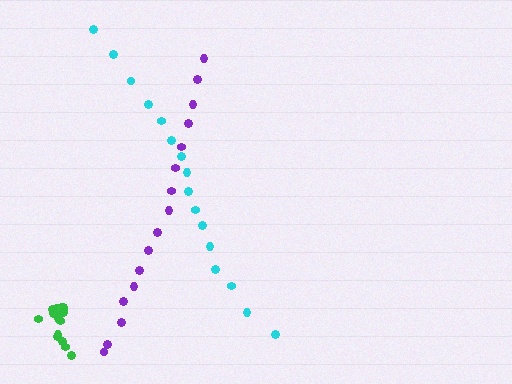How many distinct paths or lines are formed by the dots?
There are 3 distinct paths.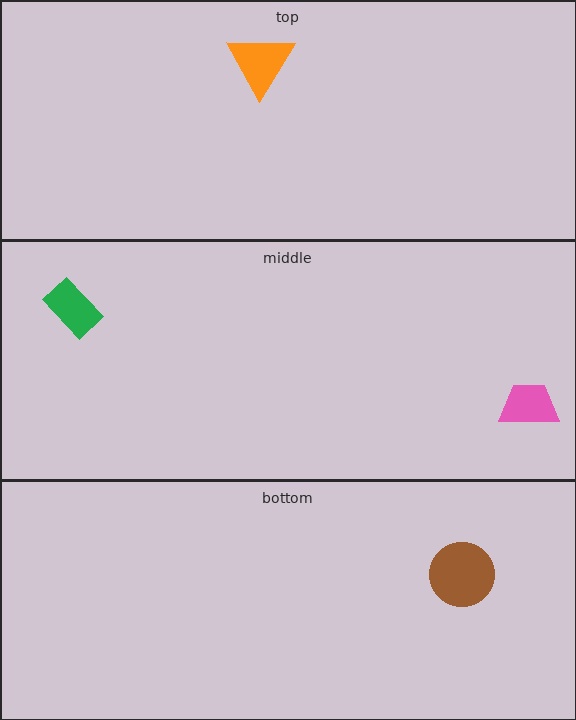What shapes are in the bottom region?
The brown circle.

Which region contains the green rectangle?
The middle region.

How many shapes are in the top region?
1.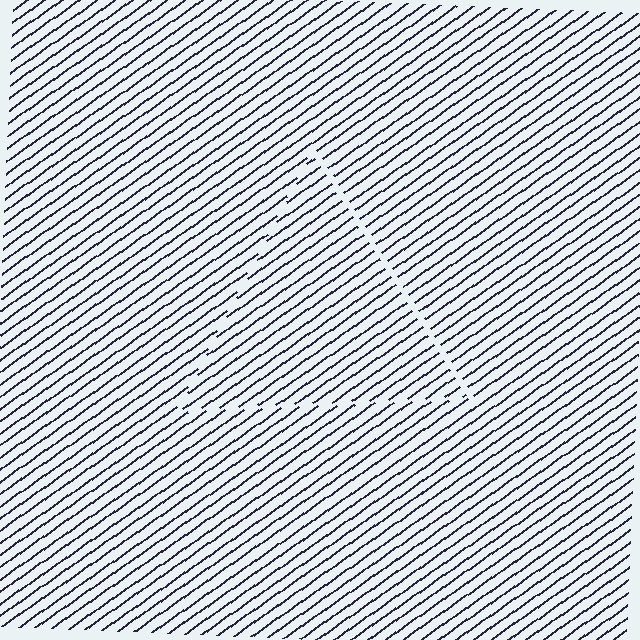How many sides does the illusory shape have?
3 sides — the line-ends trace a triangle.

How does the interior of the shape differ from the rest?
The interior of the shape contains the same grating, shifted by half a period — the contour is defined by the phase discontinuity where line-ends from the inner and outer gratings abut.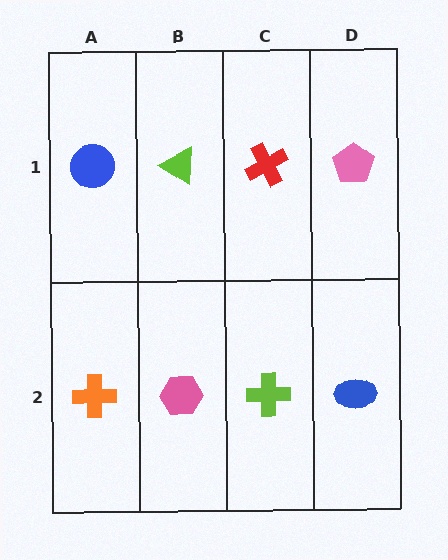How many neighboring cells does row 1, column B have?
3.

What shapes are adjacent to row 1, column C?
A lime cross (row 2, column C), a lime triangle (row 1, column B), a pink pentagon (row 1, column D).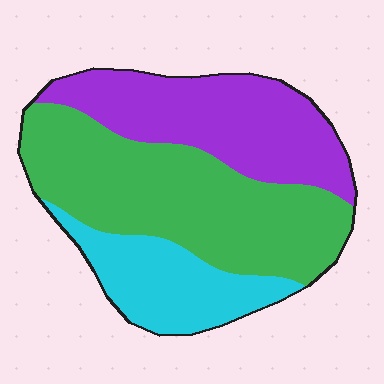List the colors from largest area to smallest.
From largest to smallest: green, purple, cyan.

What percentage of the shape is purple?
Purple takes up between a quarter and a half of the shape.